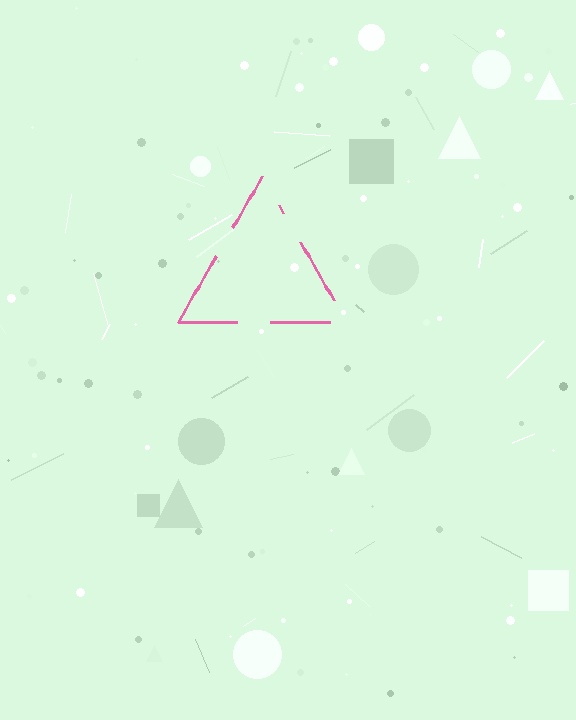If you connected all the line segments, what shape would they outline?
They would outline a triangle.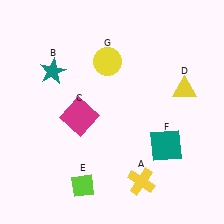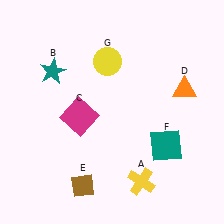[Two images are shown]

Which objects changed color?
D changed from yellow to orange. E changed from lime to brown.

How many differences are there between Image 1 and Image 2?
There are 2 differences between the two images.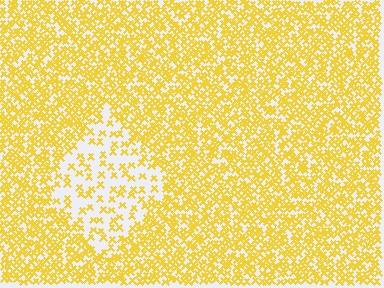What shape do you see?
I see a diamond.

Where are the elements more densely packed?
The elements are more densely packed outside the diamond boundary.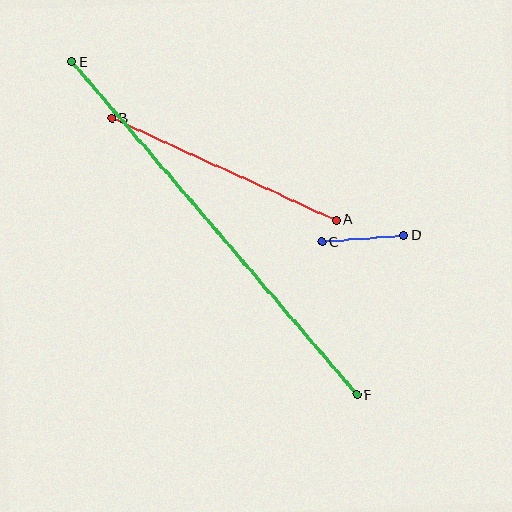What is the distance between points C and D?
The distance is approximately 82 pixels.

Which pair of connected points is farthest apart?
Points E and F are farthest apart.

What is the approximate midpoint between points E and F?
The midpoint is at approximately (214, 228) pixels.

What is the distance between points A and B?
The distance is approximately 246 pixels.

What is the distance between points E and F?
The distance is approximately 439 pixels.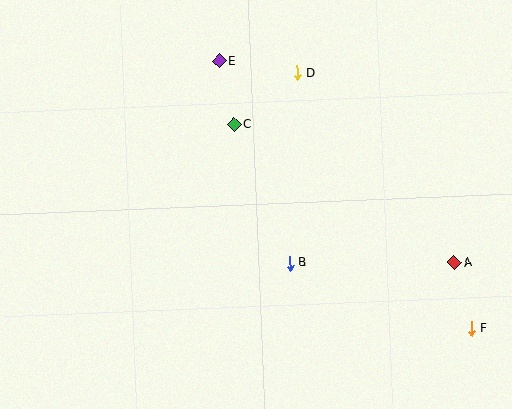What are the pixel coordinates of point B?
Point B is at (289, 263).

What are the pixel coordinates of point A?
Point A is at (454, 263).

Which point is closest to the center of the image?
Point B at (289, 263) is closest to the center.